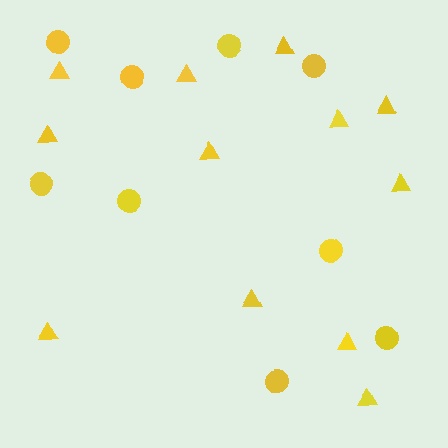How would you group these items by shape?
There are 2 groups: one group of triangles (12) and one group of circles (9).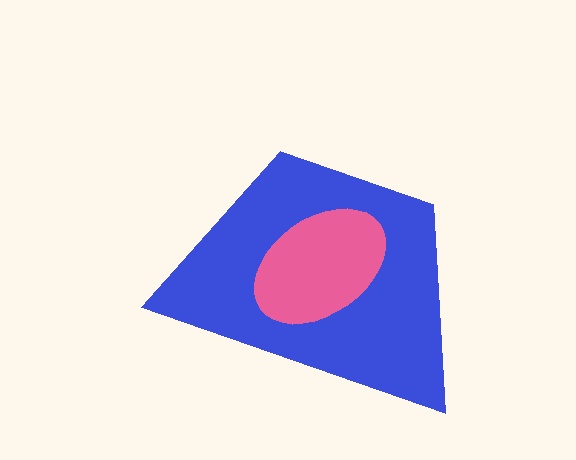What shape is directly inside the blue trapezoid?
The pink ellipse.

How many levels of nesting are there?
2.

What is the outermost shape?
The blue trapezoid.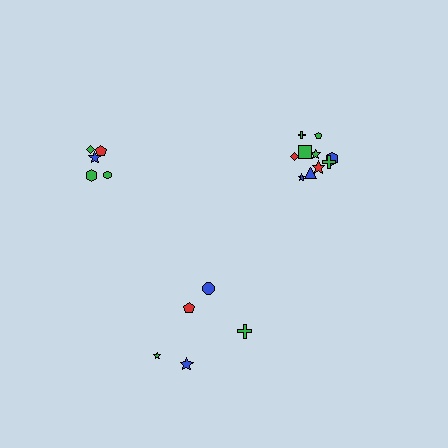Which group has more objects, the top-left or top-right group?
The top-right group.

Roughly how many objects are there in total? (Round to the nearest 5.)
Roughly 20 objects in total.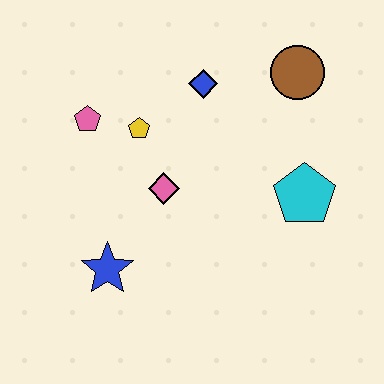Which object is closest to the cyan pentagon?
The brown circle is closest to the cyan pentagon.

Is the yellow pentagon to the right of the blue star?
Yes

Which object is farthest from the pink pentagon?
The cyan pentagon is farthest from the pink pentagon.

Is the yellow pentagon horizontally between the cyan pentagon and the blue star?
Yes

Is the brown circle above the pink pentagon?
Yes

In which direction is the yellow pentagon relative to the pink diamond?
The yellow pentagon is above the pink diamond.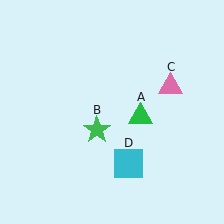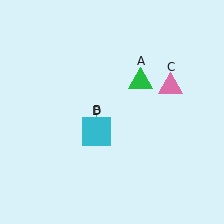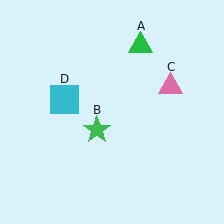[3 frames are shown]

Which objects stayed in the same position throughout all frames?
Green star (object B) and pink triangle (object C) remained stationary.